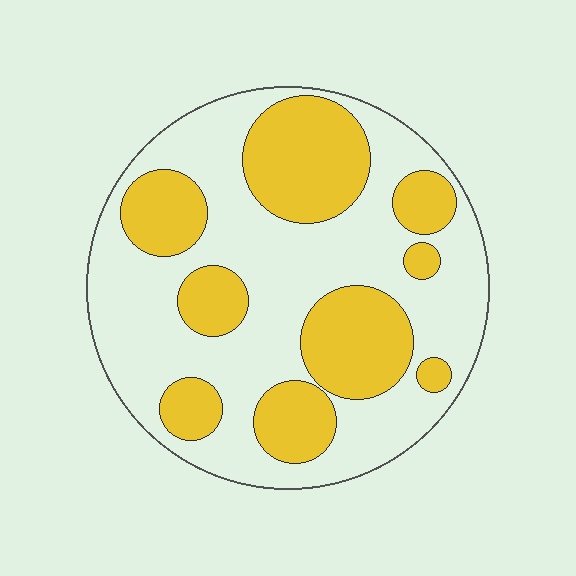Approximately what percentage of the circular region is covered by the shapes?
Approximately 35%.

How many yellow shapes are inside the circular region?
9.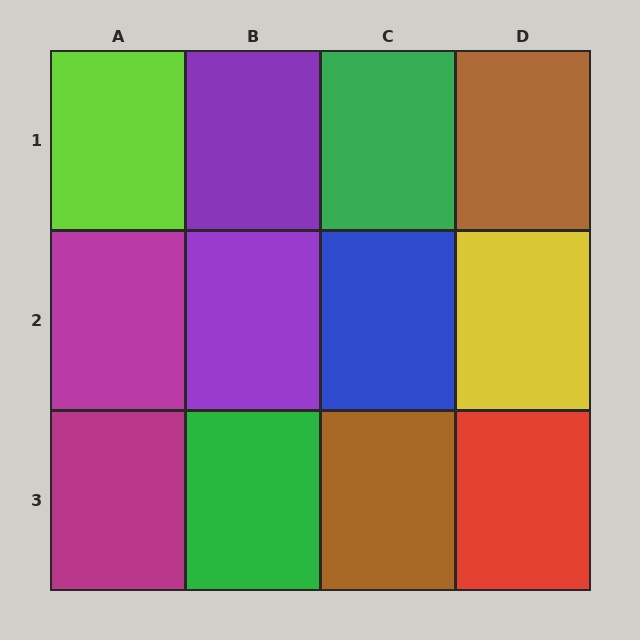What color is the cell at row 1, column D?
Brown.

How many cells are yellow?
1 cell is yellow.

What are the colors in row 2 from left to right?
Magenta, purple, blue, yellow.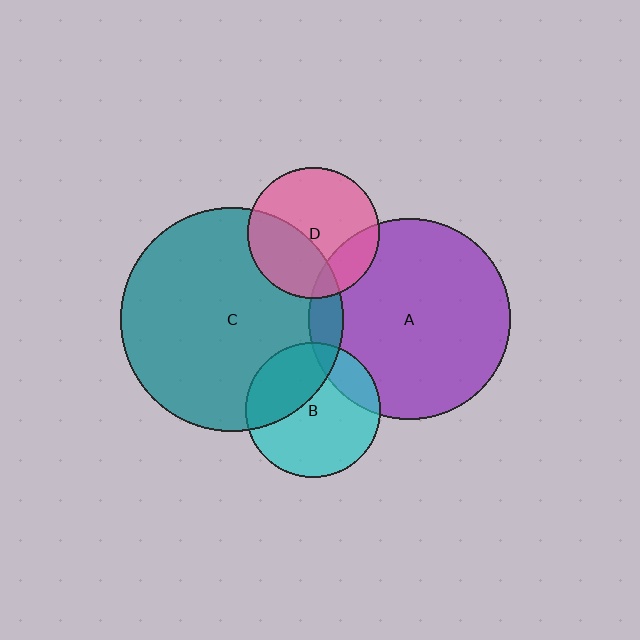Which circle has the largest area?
Circle C (teal).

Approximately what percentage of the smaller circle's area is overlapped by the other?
Approximately 35%.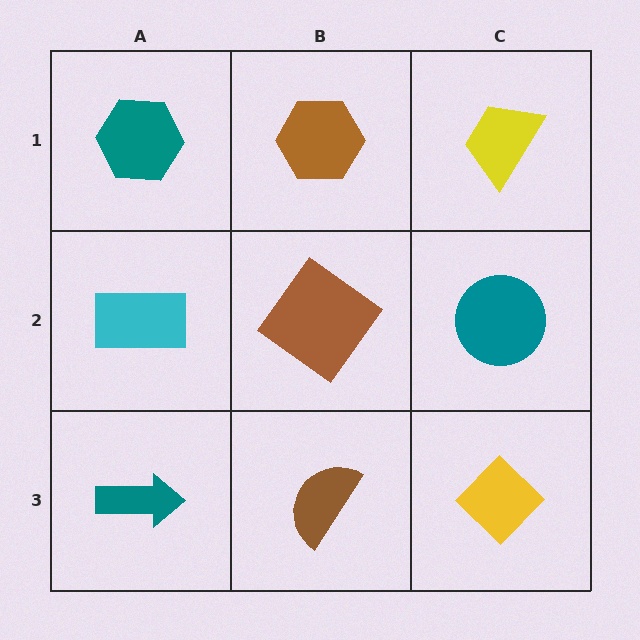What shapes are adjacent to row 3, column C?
A teal circle (row 2, column C), a brown semicircle (row 3, column B).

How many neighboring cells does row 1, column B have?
3.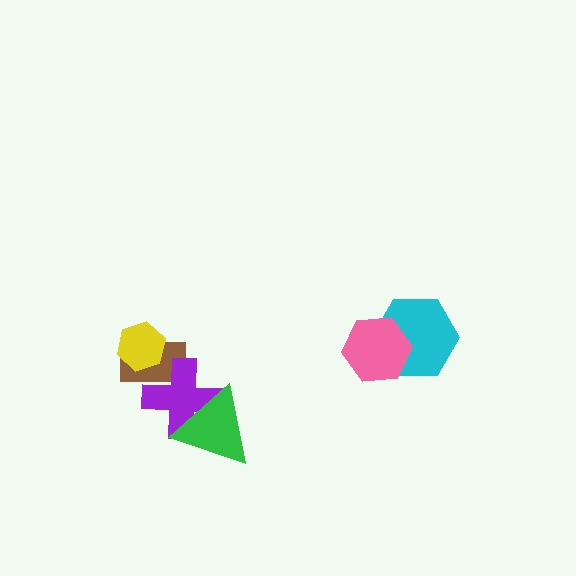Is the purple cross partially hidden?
Yes, it is partially covered by another shape.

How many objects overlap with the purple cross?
2 objects overlap with the purple cross.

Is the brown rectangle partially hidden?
Yes, it is partially covered by another shape.